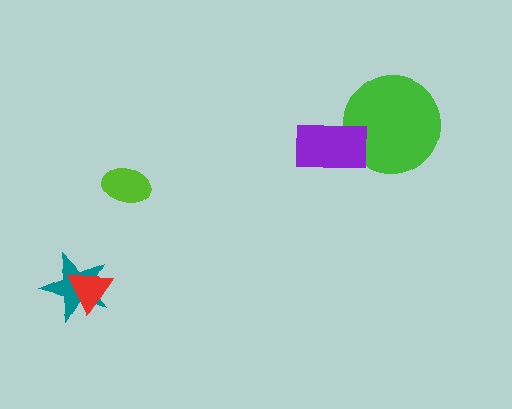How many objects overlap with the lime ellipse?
0 objects overlap with the lime ellipse.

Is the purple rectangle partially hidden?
No, no other shape covers it.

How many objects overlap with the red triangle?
1 object overlaps with the red triangle.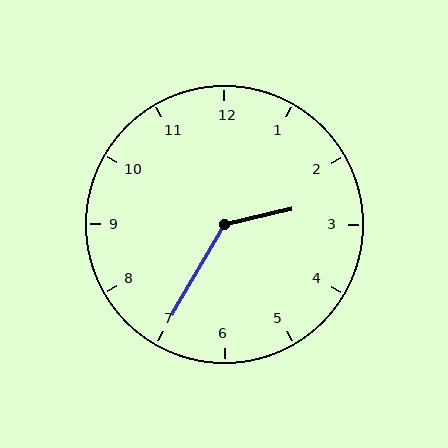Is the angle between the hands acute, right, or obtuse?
It is obtuse.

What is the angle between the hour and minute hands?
Approximately 132 degrees.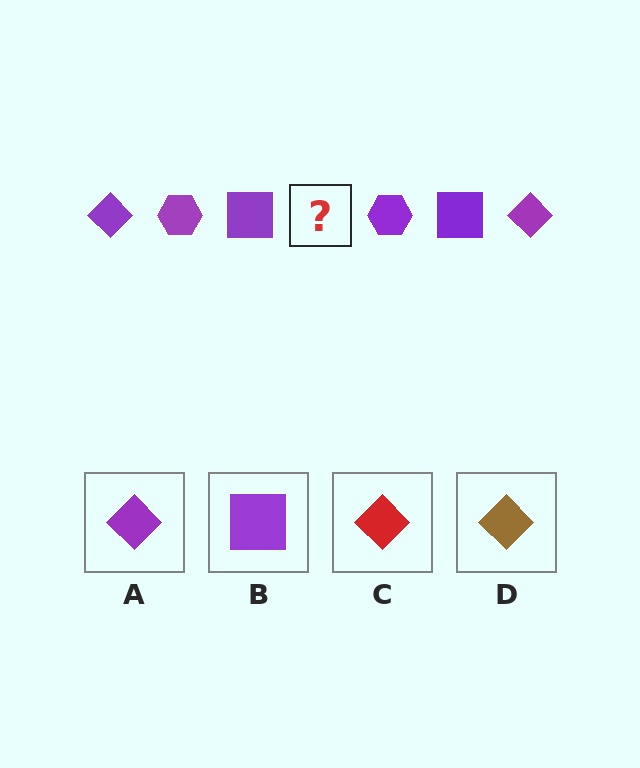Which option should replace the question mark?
Option A.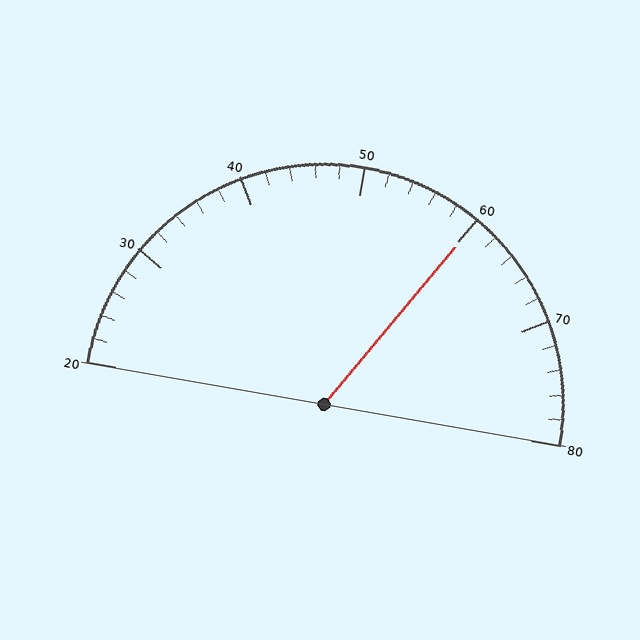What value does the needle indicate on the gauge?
The needle indicates approximately 60.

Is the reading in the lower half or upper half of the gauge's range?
The reading is in the upper half of the range (20 to 80).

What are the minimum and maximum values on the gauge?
The gauge ranges from 20 to 80.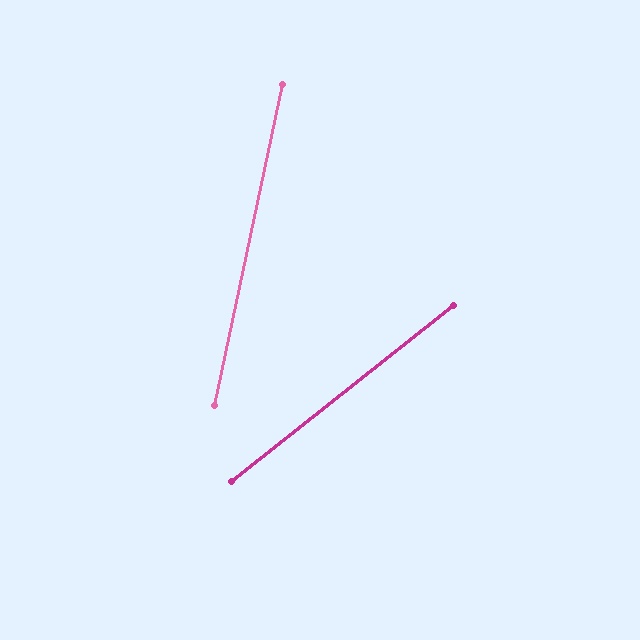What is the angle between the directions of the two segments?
Approximately 40 degrees.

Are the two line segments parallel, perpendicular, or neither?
Neither parallel nor perpendicular — they differ by about 40°.